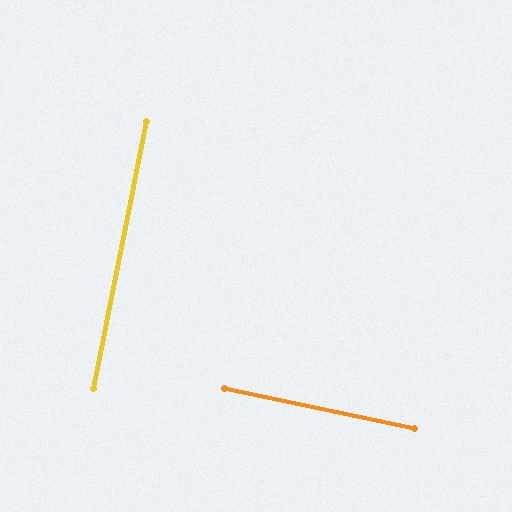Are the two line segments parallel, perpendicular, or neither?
Perpendicular — they meet at approximately 89°.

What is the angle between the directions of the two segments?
Approximately 89 degrees.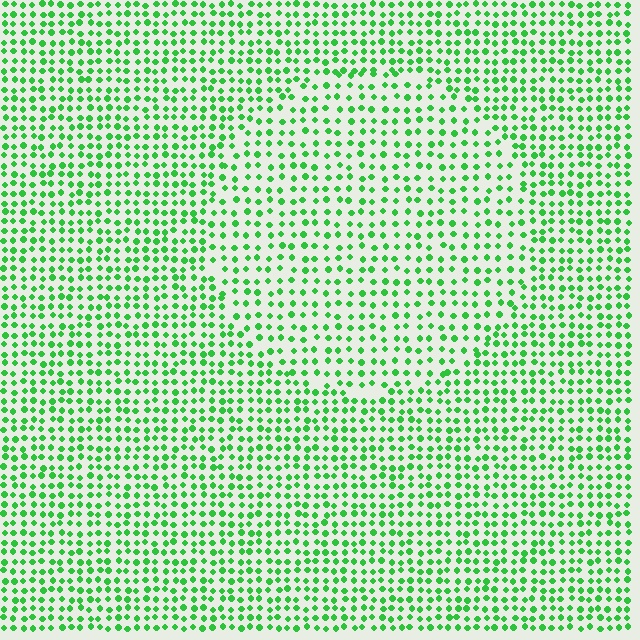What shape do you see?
I see a circle.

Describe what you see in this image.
The image contains small green elements arranged at two different densities. A circle-shaped region is visible where the elements are less densely packed than the surrounding area.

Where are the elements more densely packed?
The elements are more densely packed outside the circle boundary.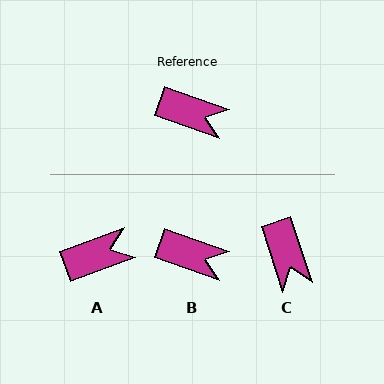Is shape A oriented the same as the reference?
No, it is off by about 40 degrees.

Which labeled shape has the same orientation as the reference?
B.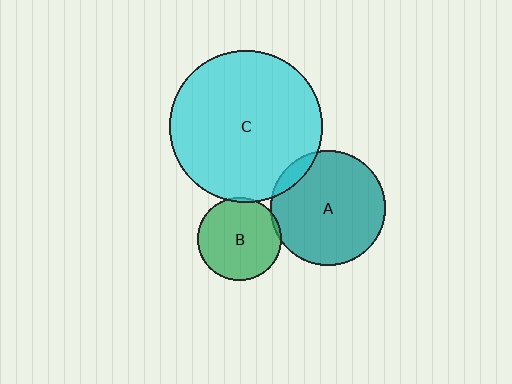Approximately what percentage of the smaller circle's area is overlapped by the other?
Approximately 10%.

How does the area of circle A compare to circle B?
Approximately 1.9 times.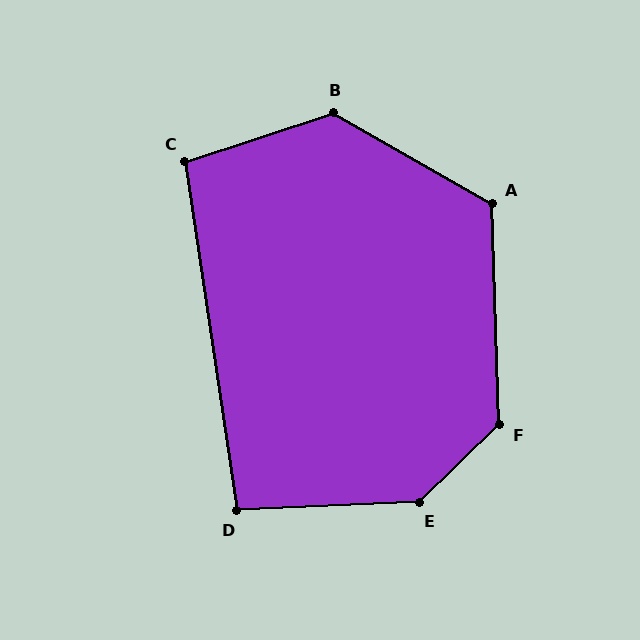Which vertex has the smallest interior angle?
D, at approximately 96 degrees.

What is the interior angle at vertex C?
Approximately 100 degrees (obtuse).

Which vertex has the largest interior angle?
E, at approximately 138 degrees.